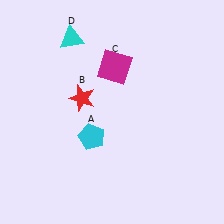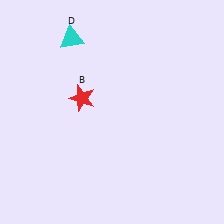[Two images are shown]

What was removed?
The magenta square (C), the cyan pentagon (A) were removed in Image 2.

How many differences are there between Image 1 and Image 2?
There are 2 differences between the two images.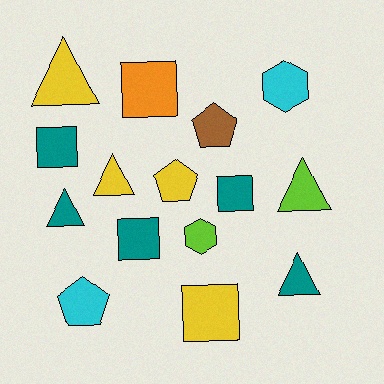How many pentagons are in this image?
There are 3 pentagons.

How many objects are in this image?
There are 15 objects.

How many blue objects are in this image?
There are no blue objects.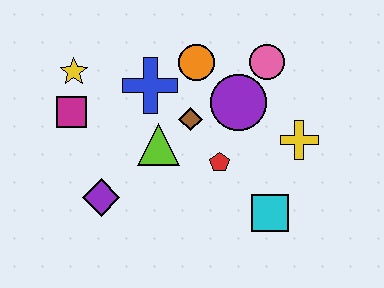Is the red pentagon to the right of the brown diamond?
Yes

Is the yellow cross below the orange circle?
Yes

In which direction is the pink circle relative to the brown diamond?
The pink circle is to the right of the brown diamond.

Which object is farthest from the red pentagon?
The yellow star is farthest from the red pentagon.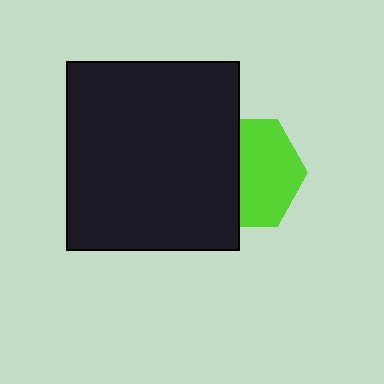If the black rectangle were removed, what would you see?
You would see the complete lime hexagon.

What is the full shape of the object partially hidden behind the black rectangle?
The partially hidden object is a lime hexagon.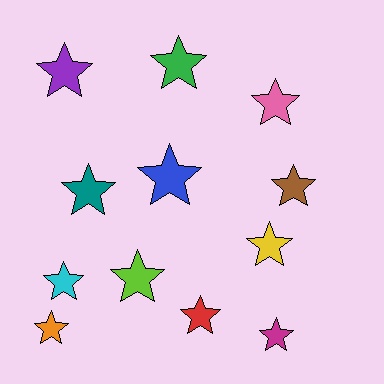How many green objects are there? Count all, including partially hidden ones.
There is 1 green object.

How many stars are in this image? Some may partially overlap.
There are 12 stars.